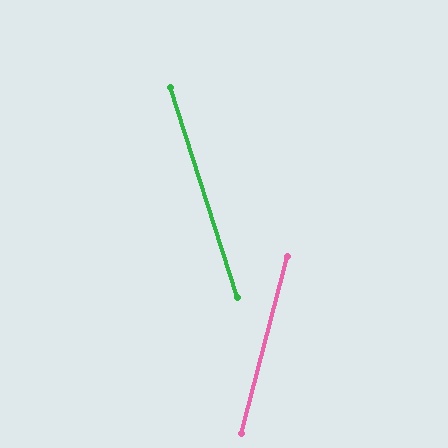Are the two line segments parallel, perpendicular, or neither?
Neither parallel nor perpendicular — they differ by about 32°.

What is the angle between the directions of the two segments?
Approximately 32 degrees.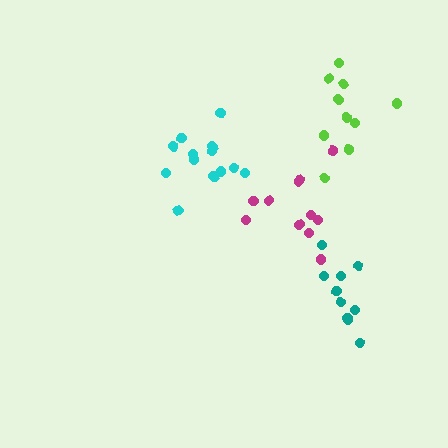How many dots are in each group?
Group 1: 14 dots, Group 2: 11 dots, Group 3: 10 dots, Group 4: 11 dots (46 total).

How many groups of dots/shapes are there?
There are 4 groups.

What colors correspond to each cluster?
The clusters are colored: cyan, magenta, teal, lime.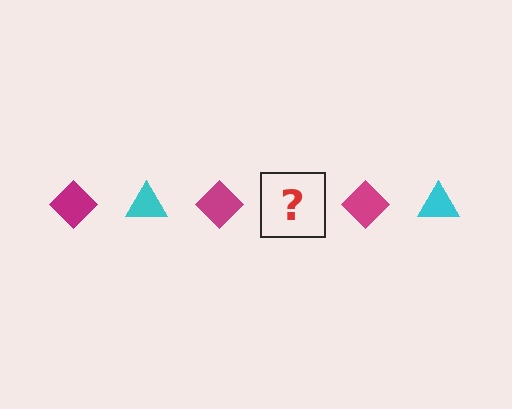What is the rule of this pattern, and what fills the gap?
The rule is that the pattern alternates between magenta diamond and cyan triangle. The gap should be filled with a cyan triangle.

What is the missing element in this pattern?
The missing element is a cyan triangle.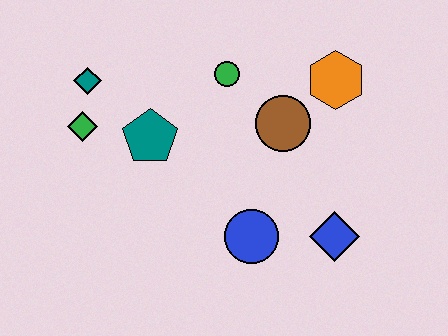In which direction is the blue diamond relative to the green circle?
The blue diamond is below the green circle.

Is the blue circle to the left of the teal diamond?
No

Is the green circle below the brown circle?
No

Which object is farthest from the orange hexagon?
The green diamond is farthest from the orange hexagon.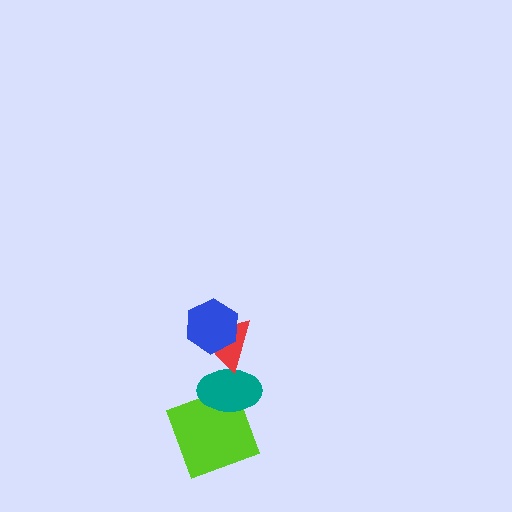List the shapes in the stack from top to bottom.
From top to bottom: the blue hexagon, the red triangle, the teal ellipse, the lime square.